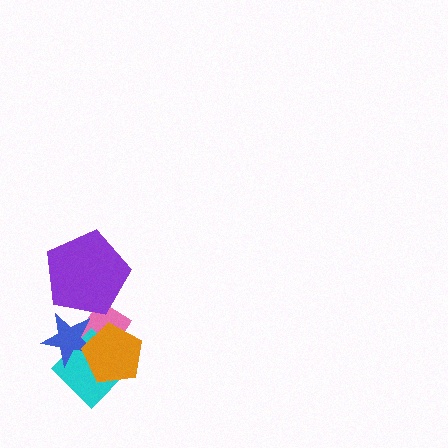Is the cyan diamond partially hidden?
Yes, it is partially covered by another shape.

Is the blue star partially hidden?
Yes, it is partially covered by another shape.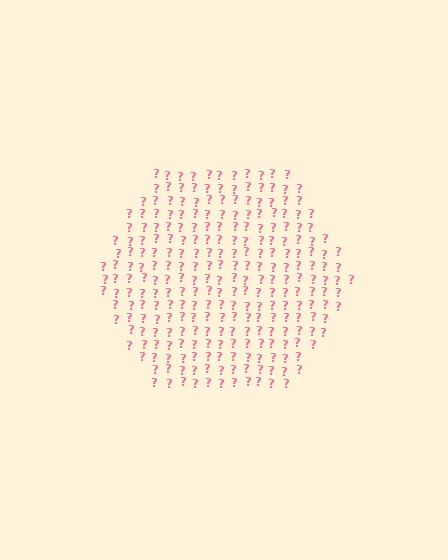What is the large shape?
The large shape is a hexagon.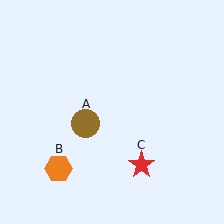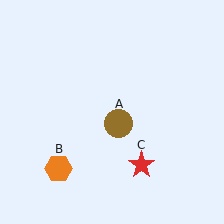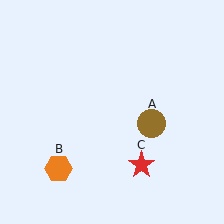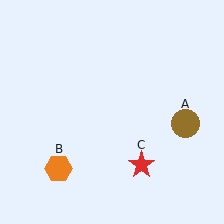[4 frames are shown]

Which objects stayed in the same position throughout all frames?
Orange hexagon (object B) and red star (object C) remained stationary.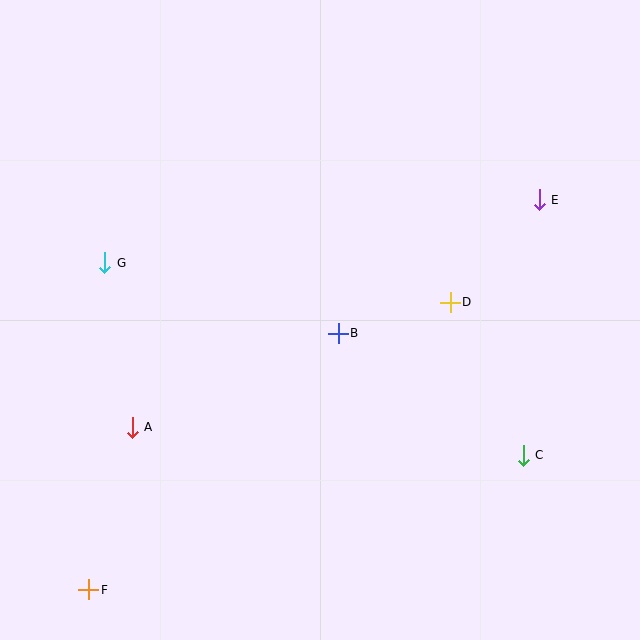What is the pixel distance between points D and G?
The distance between D and G is 348 pixels.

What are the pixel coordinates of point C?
Point C is at (523, 455).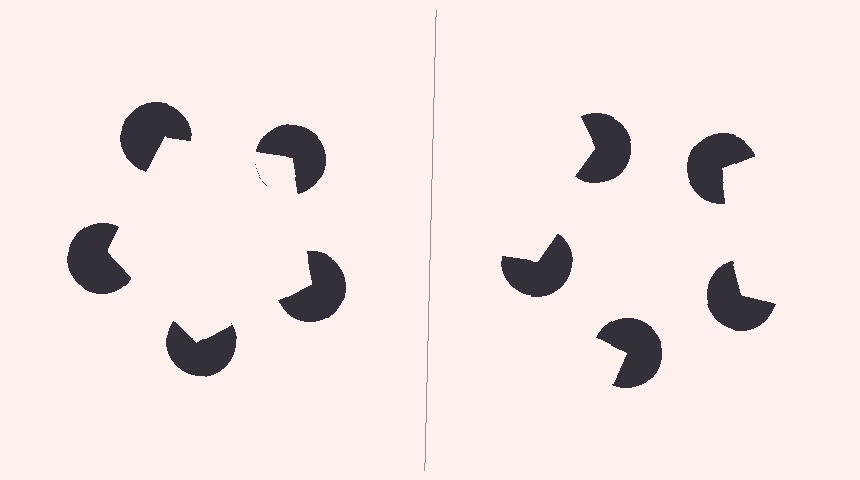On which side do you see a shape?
An illusory pentagon appears on the left side. On the right side the wedge cuts are rotated, so no coherent shape forms.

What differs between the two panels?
The pac-man discs are positioned identically on both sides; only the wedge orientations differ. On the left they align to a pentagon; on the right they are misaligned.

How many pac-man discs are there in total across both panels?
10 — 5 on each side.